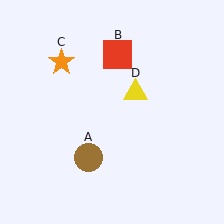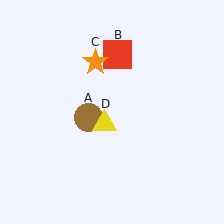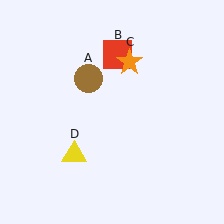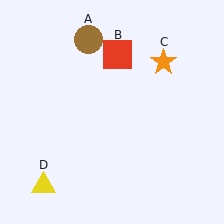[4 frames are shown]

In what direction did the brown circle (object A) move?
The brown circle (object A) moved up.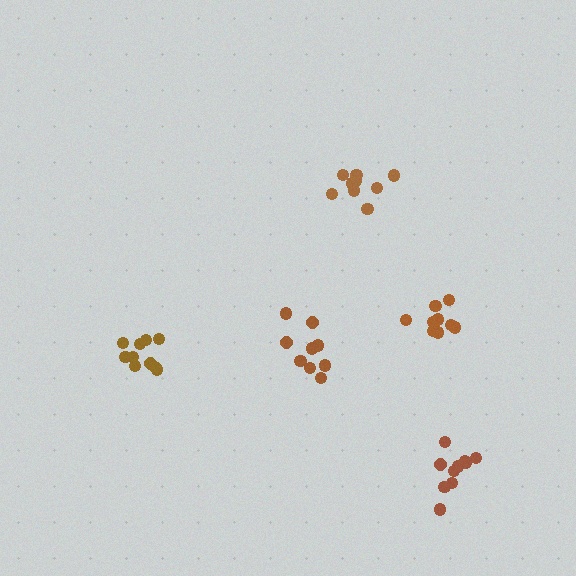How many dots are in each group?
Group 1: 9 dots, Group 2: 10 dots, Group 3: 9 dots, Group 4: 10 dots, Group 5: 9 dots (47 total).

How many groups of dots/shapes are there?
There are 5 groups.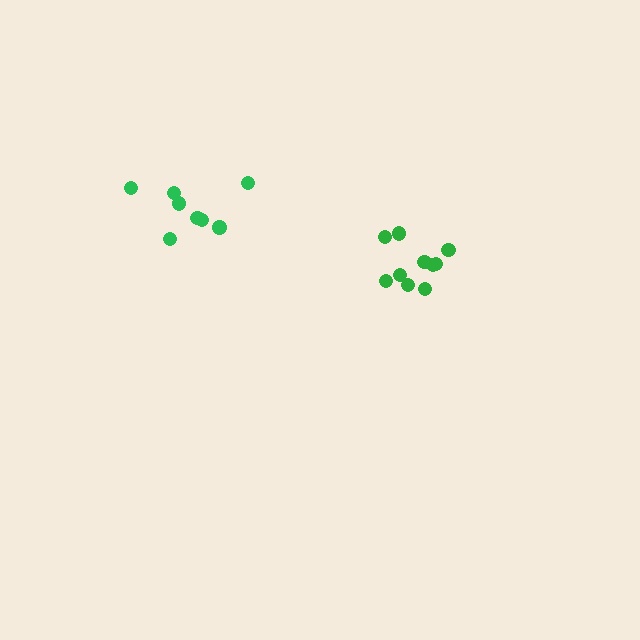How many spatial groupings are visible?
There are 2 spatial groupings.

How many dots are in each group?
Group 1: 10 dots, Group 2: 8 dots (18 total).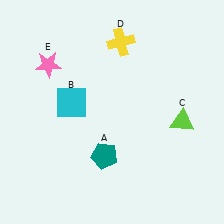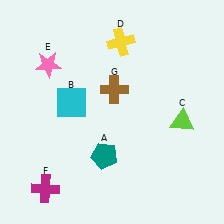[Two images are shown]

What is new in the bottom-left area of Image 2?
A magenta cross (F) was added in the bottom-left area of Image 2.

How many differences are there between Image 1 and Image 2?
There are 2 differences between the two images.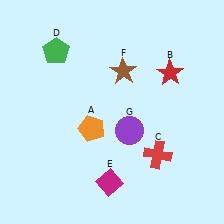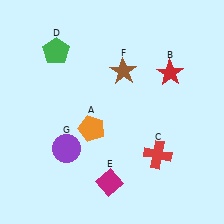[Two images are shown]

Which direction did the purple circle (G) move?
The purple circle (G) moved left.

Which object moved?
The purple circle (G) moved left.